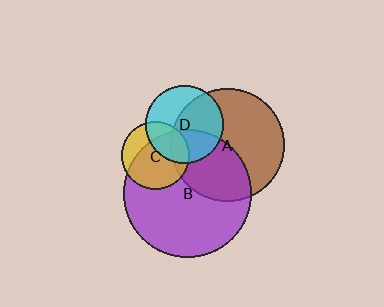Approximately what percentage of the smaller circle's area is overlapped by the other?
Approximately 35%.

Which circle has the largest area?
Circle B (purple).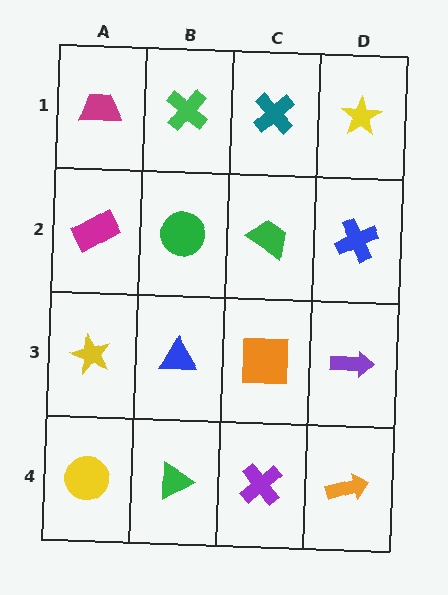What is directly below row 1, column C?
A green trapezoid.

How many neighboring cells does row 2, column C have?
4.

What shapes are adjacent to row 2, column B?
A green cross (row 1, column B), a blue triangle (row 3, column B), a magenta rectangle (row 2, column A), a green trapezoid (row 2, column C).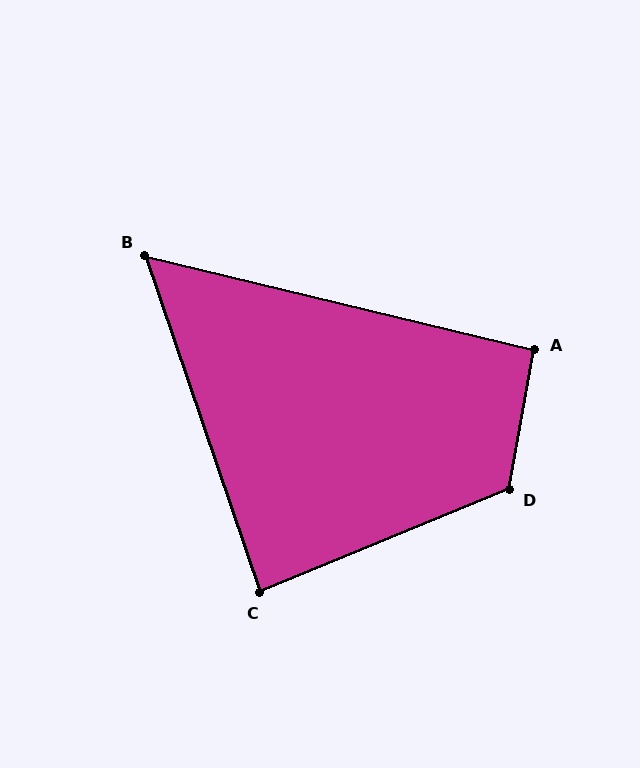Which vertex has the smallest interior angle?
B, at approximately 58 degrees.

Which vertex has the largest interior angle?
D, at approximately 122 degrees.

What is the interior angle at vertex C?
Approximately 87 degrees (approximately right).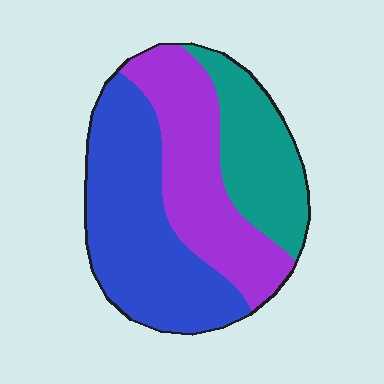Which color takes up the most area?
Blue, at roughly 45%.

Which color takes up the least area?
Teal, at roughly 25%.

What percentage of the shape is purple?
Purple takes up about one third (1/3) of the shape.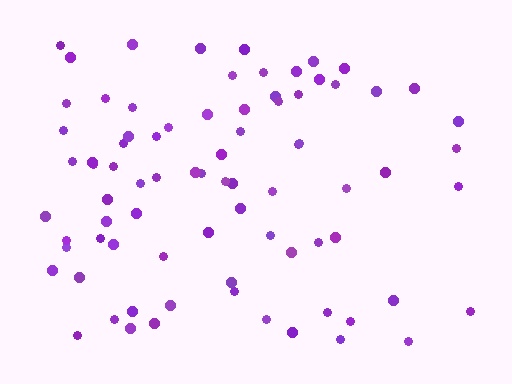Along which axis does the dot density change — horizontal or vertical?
Horizontal.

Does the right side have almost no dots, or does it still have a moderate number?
Still a moderate number, just noticeably fewer than the left.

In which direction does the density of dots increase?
From right to left, with the left side densest.